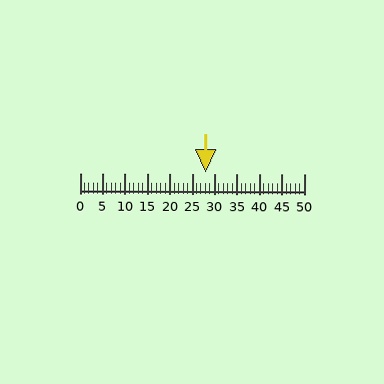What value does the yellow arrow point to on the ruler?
The yellow arrow points to approximately 28.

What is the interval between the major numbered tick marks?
The major tick marks are spaced 5 units apart.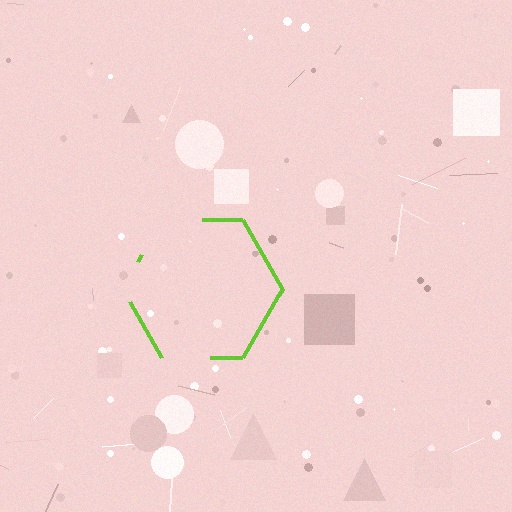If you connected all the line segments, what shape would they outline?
They would outline a hexagon.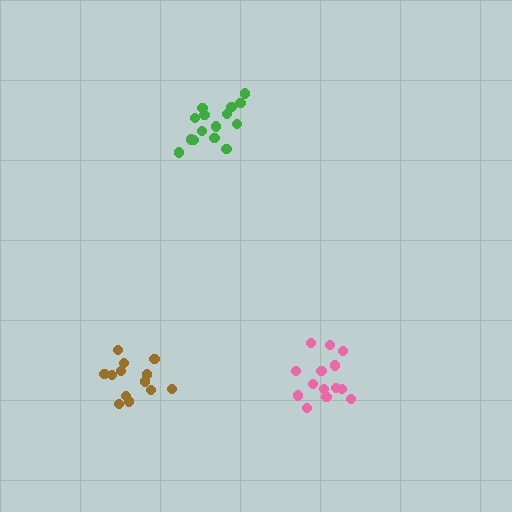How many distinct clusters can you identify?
There are 3 distinct clusters.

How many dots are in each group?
Group 1: 13 dots, Group 2: 14 dots, Group 3: 15 dots (42 total).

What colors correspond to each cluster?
The clusters are colored: brown, pink, green.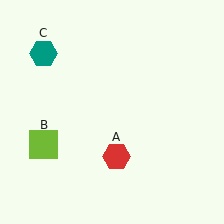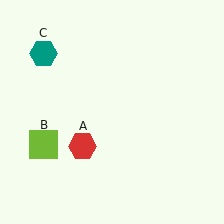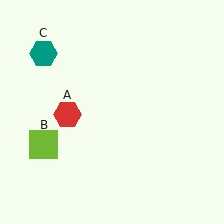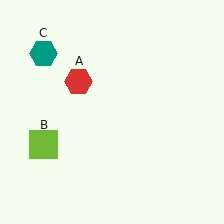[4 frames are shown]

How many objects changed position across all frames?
1 object changed position: red hexagon (object A).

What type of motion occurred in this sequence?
The red hexagon (object A) rotated clockwise around the center of the scene.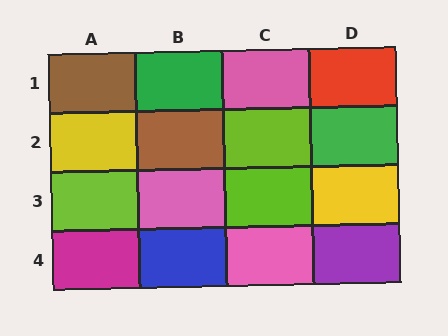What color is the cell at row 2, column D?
Green.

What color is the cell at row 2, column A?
Yellow.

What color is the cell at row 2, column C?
Lime.